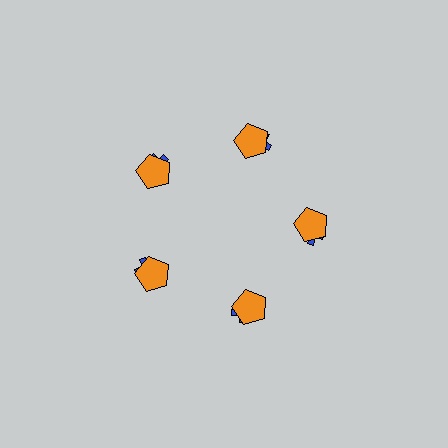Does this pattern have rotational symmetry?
Yes, this pattern has 5-fold rotational symmetry. It looks the same after rotating 72 degrees around the center.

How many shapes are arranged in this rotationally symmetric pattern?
There are 10 shapes, arranged in 5 groups of 2.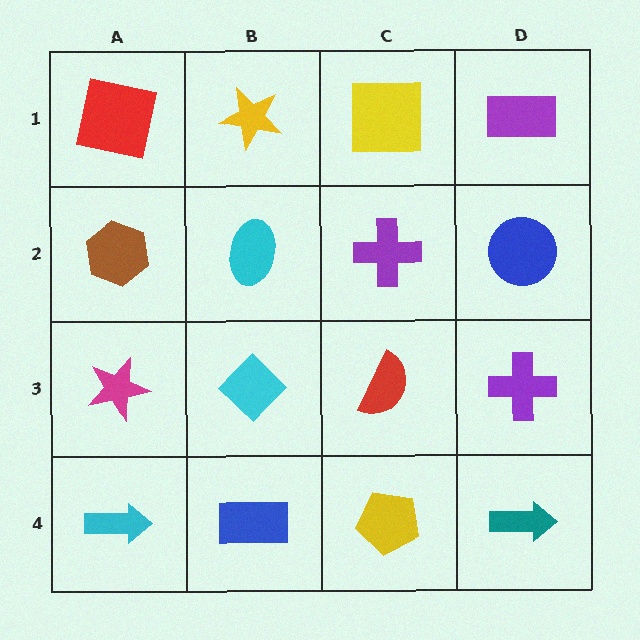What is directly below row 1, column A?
A brown hexagon.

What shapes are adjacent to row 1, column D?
A blue circle (row 2, column D), a yellow square (row 1, column C).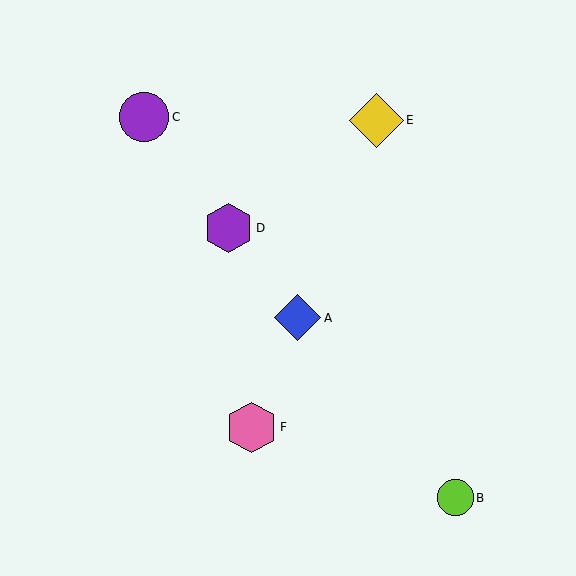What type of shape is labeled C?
Shape C is a purple circle.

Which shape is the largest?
The yellow diamond (labeled E) is the largest.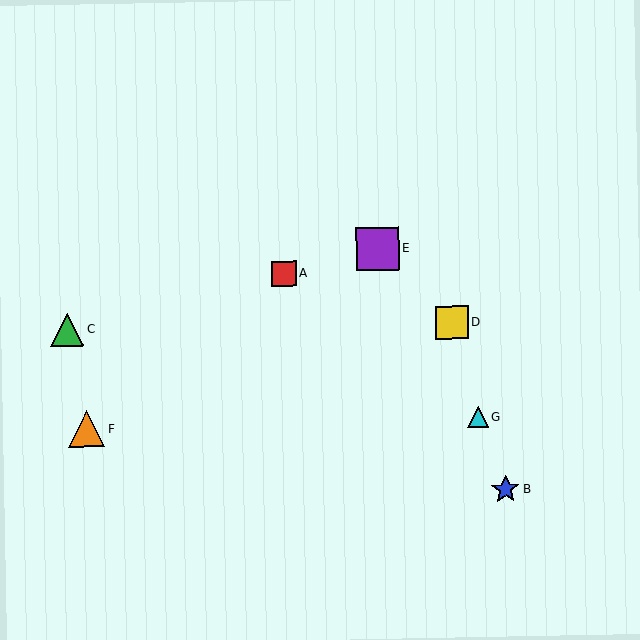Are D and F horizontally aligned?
No, D is at y≈323 and F is at y≈429.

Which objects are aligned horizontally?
Objects C, D are aligned horizontally.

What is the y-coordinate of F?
Object F is at y≈429.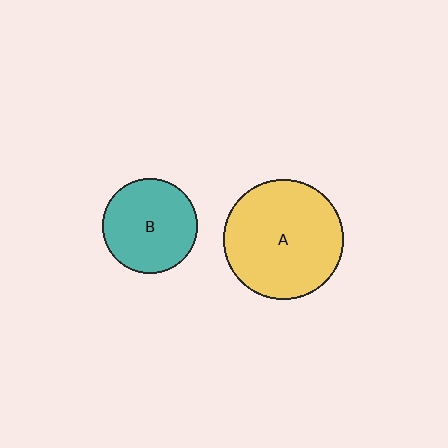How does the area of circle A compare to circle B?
Approximately 1.6 times.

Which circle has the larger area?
Circle A (yellow).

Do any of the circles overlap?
No, none of the circles overlap.